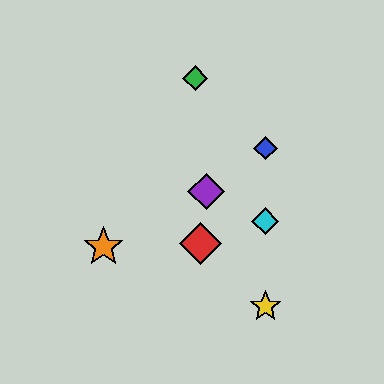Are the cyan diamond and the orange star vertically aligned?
No, the cyan diamond is at x≈265 and the orange star is at x≈104.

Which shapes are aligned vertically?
The blue diamond, the yellow star, the cyan diamond are aligned vertically.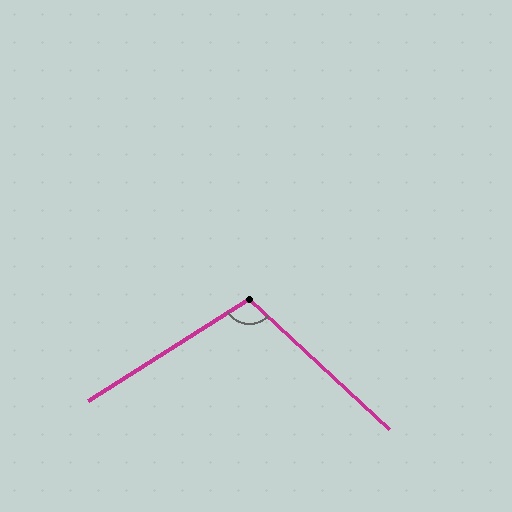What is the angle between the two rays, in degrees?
Approximately 105 degrees.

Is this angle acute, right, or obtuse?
It is obtuse.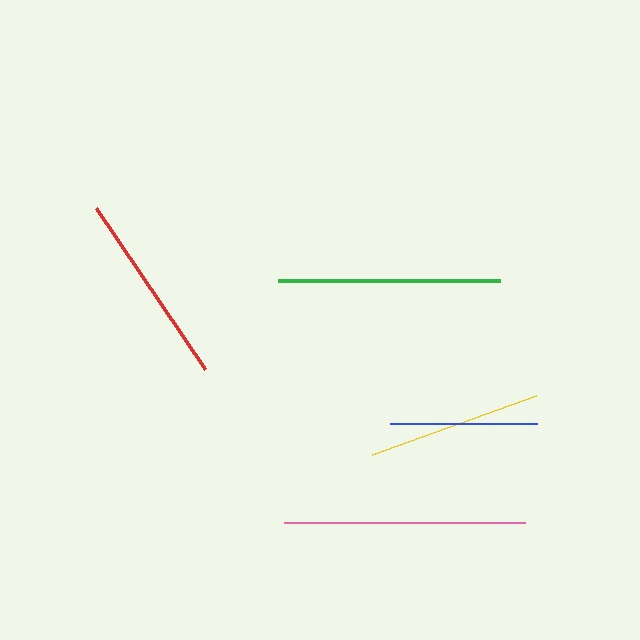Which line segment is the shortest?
The blue line is the shortest at approximately 147 pixels.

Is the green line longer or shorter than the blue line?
The green line is longer than the blue line.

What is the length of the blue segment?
The blue segment is approximately 147 pixels long.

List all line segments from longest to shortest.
From longest to shortest: pink, green, red, yellow, blue.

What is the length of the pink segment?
The pink segment is approximately 241 pixels long.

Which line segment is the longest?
The pink line is the longest at approximately 241 pixels.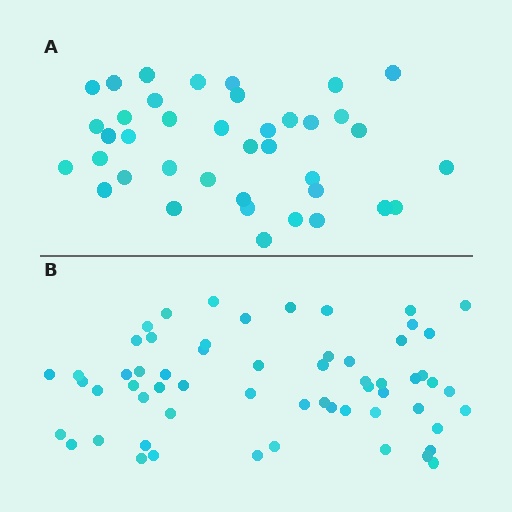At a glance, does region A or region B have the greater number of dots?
Region B (the bottom region) has more dots.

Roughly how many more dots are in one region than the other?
Region B has approximately 20 more dots than region A.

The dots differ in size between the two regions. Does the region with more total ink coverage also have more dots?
No. Region A has more total ink coverage because its dots are larger, but region B actually contains more individual dots. Total area can be misleading — the number of items is what matters here.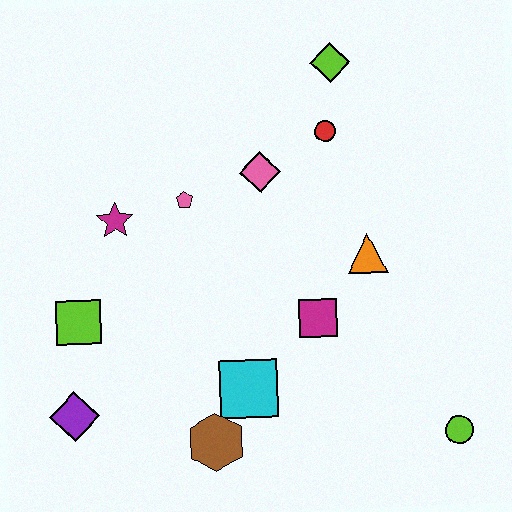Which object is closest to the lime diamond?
The red circle is closest to the lime diamond.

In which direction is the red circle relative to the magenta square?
The red circle is above the magenta square.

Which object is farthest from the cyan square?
The lime diamond is farthest from the cyan square.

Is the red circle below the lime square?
No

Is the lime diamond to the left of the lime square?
No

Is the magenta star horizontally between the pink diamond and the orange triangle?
No